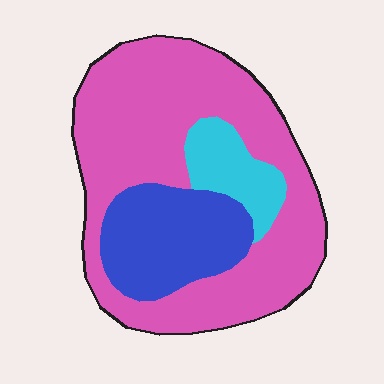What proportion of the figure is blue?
Blue takes up about one quarter (1/4) of the figure.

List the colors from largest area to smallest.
From largest to smallest: pink, blue, cyan.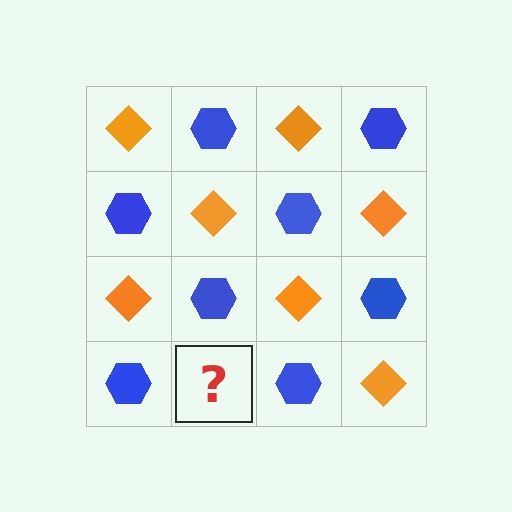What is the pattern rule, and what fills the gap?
The rule is that it alternates orange diamond and blue hexagon in a checkerboard pattern. The gap should be filled with an orange diamond.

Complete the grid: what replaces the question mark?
The question mark should be replaced with an orange diamond.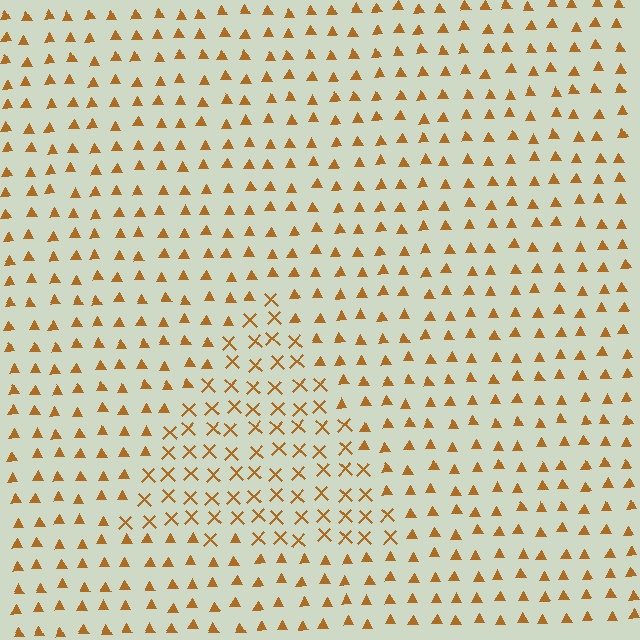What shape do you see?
I see a triangle.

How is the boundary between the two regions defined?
The boundary is defined by a change in element shape: X marks inside vs. triangles outside. All elements share the same color and spacing.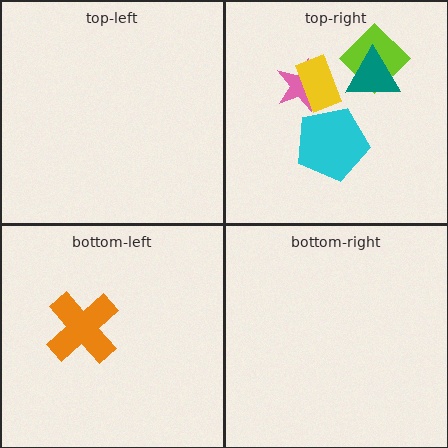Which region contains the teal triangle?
The top-right region.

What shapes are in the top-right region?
The pink star, the lime diamond, the yellow rectangle, the cyan pentagon, the teal triangle.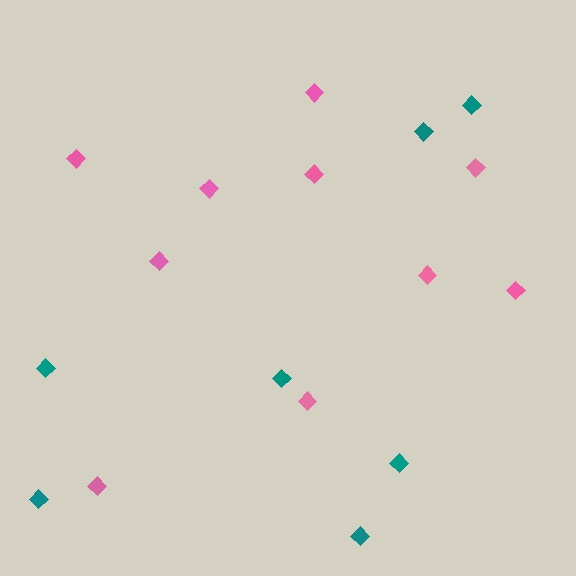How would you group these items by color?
There are 2 groups: one group of pink diamonds (10) and one group of teal diamonds (7).